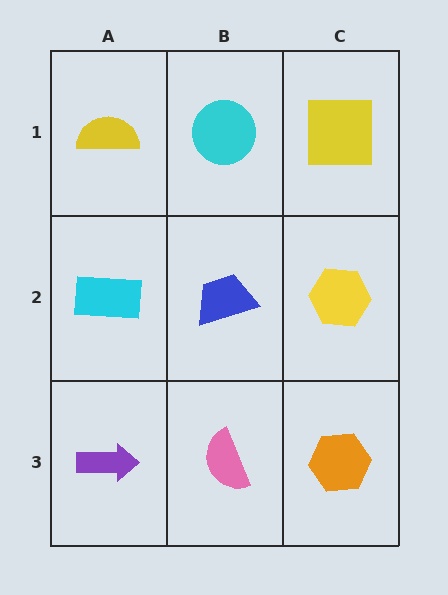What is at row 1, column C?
A yellow square.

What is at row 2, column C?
A yellow hexagon.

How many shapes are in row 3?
3 shapes.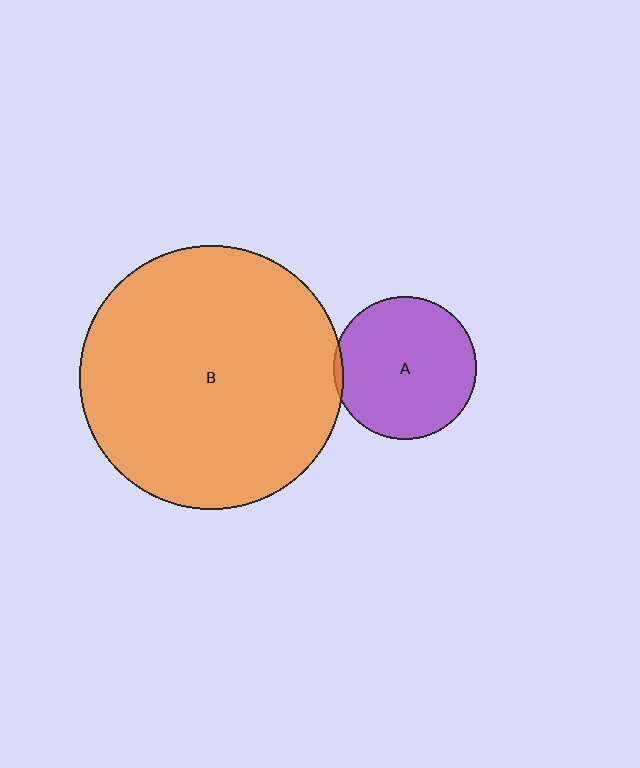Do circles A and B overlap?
Yes.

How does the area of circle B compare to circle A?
Approximately 3.4 times.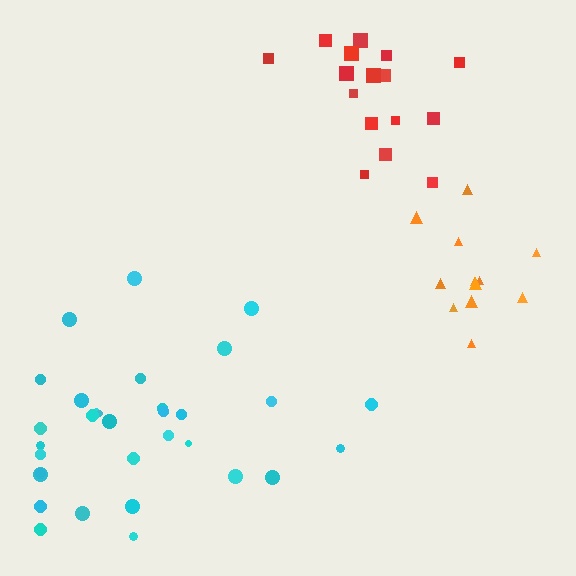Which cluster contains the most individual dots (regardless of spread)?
Cyan (32).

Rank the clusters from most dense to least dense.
red, orange, cyan.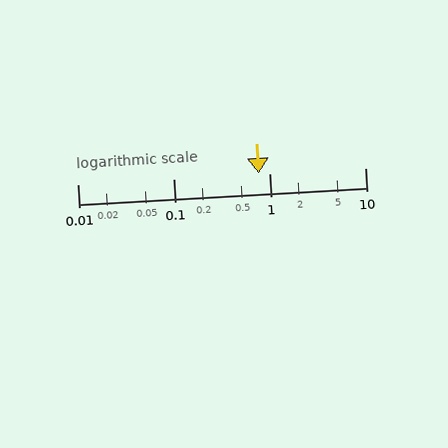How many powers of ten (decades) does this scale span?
The scale spans 3 decades, from 0.01 to 10.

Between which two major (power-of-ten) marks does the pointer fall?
The pointer is between 0.1 and 1.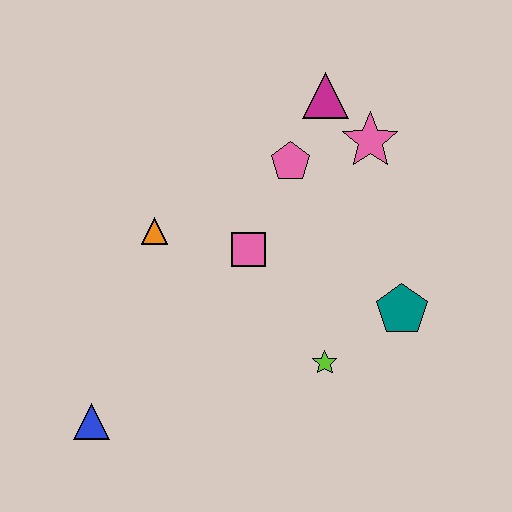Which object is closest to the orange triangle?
The pink square is closest to the orange triangle.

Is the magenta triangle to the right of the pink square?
Yes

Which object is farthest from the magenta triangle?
The blue triangle is farthest from the magenta triangle.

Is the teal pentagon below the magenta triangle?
Yes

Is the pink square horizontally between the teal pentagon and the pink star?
No